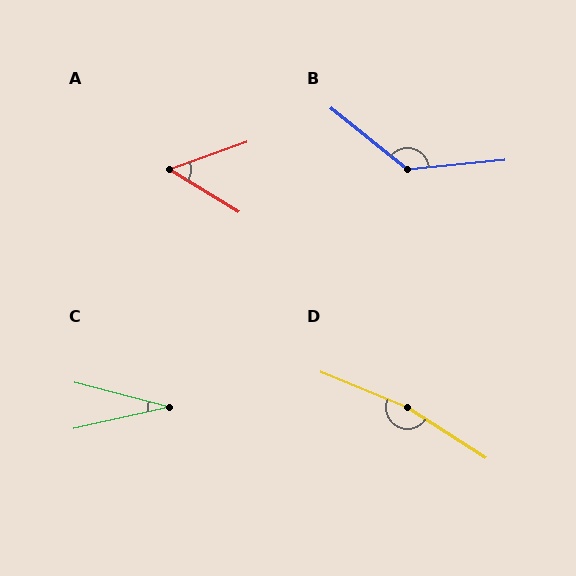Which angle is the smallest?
C, at approximately 27 degrees.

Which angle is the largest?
D, at approximately 170 degrees.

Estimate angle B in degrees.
Approximately 136 degrees.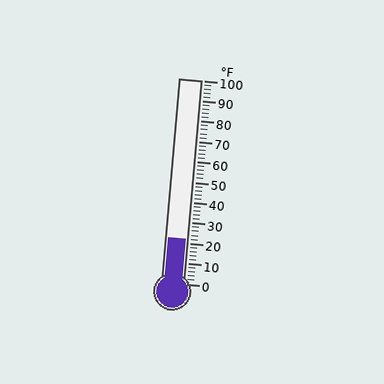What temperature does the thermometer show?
The thermometer shows approximately 22°F.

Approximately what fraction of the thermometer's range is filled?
The thermometer is filled to approximately 20% of its range.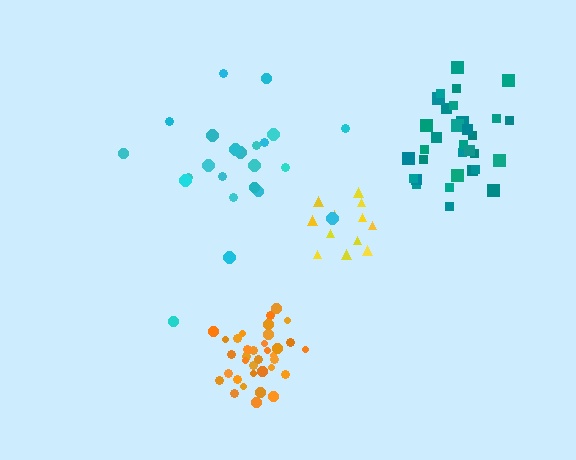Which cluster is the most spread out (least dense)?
Cyan.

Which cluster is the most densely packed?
Orange.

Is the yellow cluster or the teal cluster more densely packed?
Teal.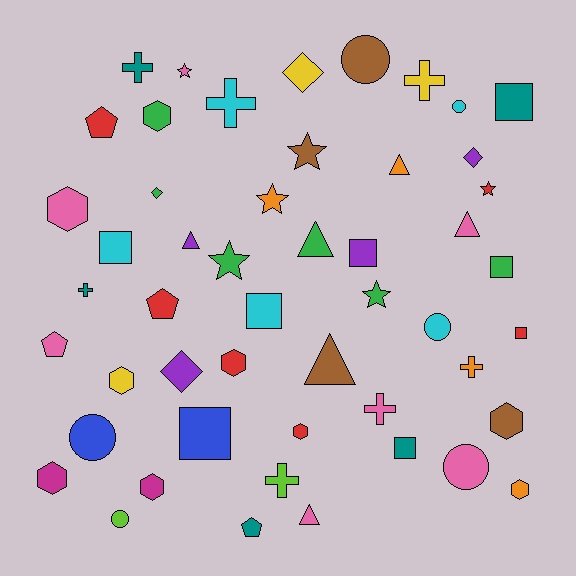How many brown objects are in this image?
There are 4 brown objects.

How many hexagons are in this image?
There are 9 hexagons.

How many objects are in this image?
There are 50 objects.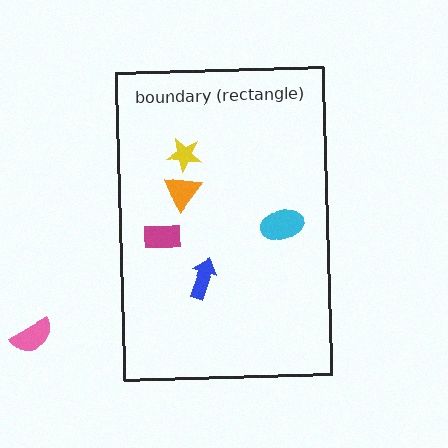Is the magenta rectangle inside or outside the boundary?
Inside.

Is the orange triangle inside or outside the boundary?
Inside.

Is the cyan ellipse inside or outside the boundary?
Inside.